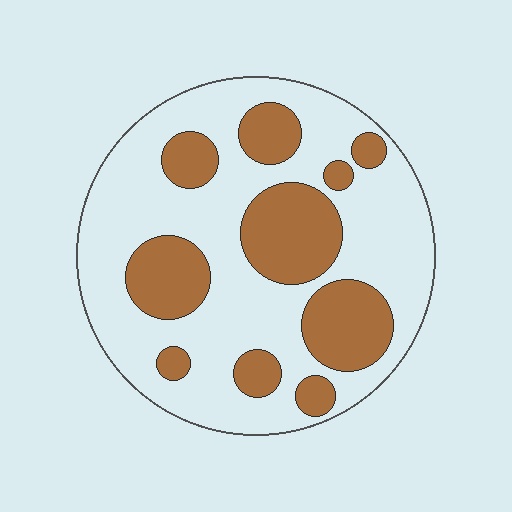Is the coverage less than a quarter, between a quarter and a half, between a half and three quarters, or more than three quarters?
Between a quarter and a half.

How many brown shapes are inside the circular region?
10.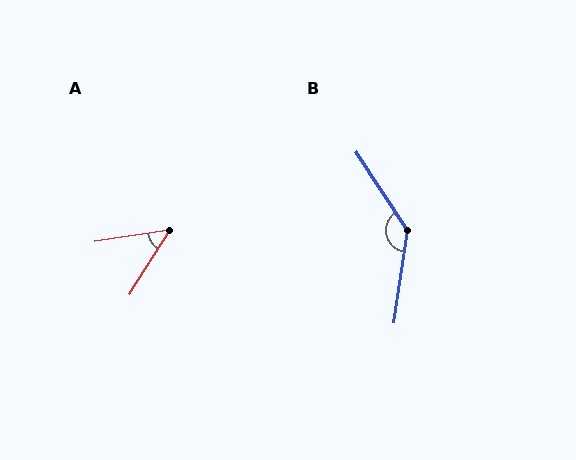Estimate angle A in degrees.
Approximately 49 degrees.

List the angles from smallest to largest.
A (49°), B (138°).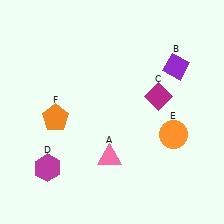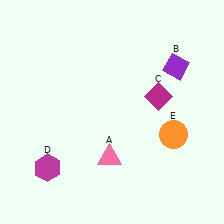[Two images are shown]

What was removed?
The orange pentagon (F) was removed in Image 2.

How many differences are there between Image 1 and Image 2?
There is 1 difference between the two images.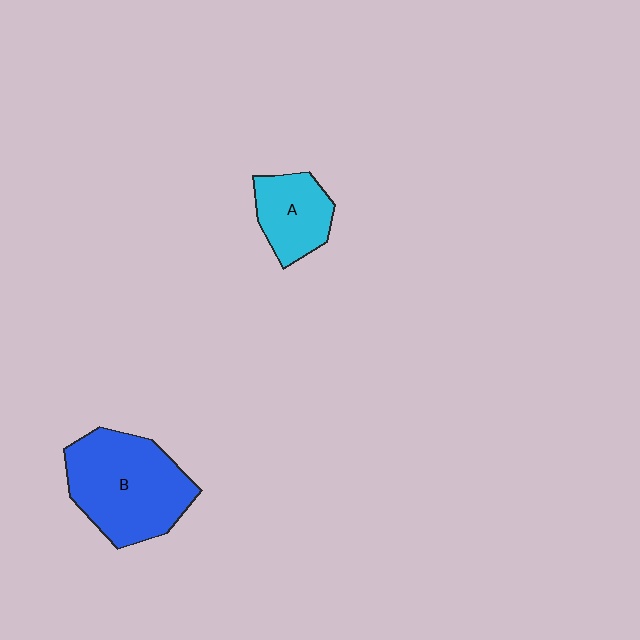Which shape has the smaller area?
Shape A (cyan).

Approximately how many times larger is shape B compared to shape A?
Approximately 1.9 times.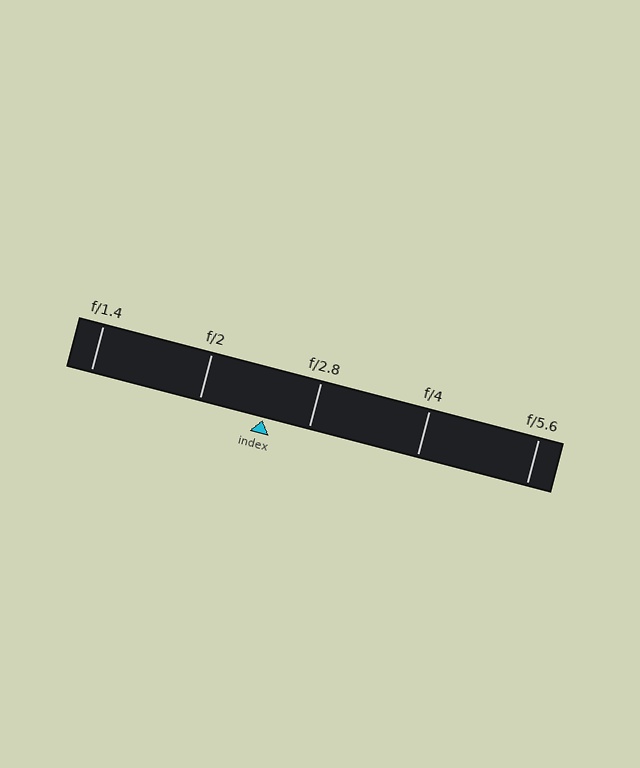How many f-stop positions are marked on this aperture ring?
There are 5 f-stop positions marked.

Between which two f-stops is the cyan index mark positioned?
The index mark is between f/2 and f/2.8.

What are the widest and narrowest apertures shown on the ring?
The widest aperture shown is f/1.4 and the narrowest is f/5.6.